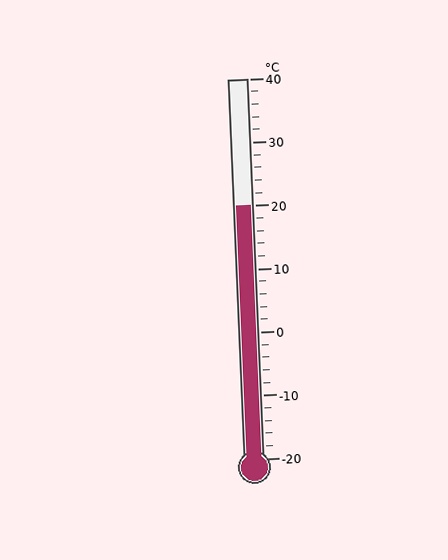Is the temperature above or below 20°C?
The temperature is at 20°C.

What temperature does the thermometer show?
The thermometer shows approximately 20°C.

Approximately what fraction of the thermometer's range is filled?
The thermometer is filled to approximately 65% of its range.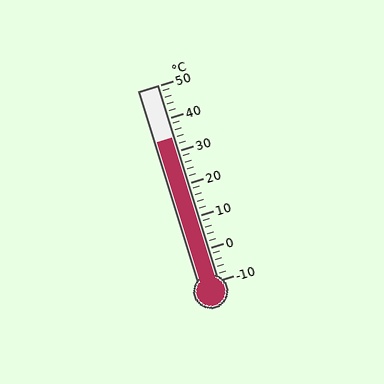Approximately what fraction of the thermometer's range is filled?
The thermometer is filled to approximately 75% of its range.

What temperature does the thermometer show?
The thermometer shows approximately 34°C.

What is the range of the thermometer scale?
The thermometer scale ranges from -10°C to 50°C.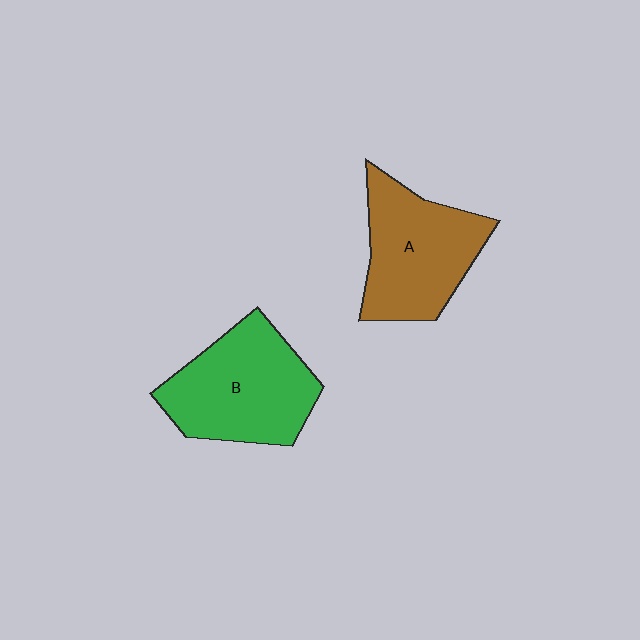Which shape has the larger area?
Shape B (green).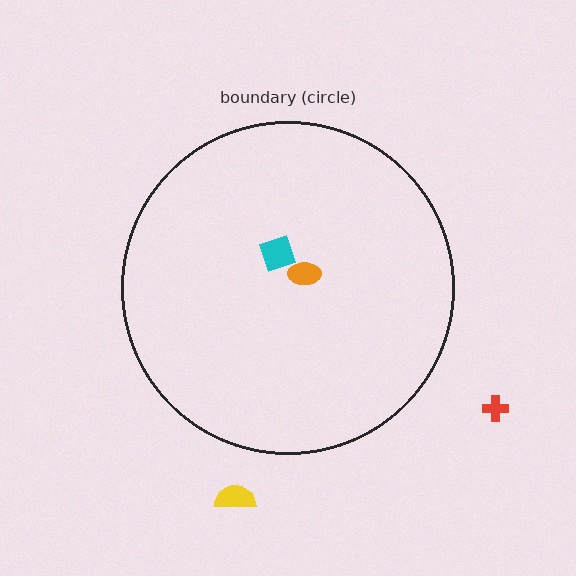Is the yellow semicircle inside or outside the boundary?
Outside.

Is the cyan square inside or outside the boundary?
Inside.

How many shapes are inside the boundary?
2 inside, 2 outside.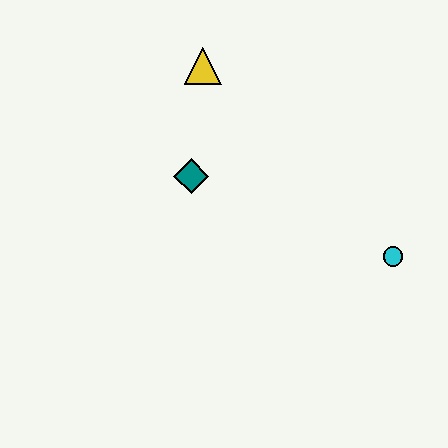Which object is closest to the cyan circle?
The teal diamond is closest to the cyan circle.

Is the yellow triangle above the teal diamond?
Yes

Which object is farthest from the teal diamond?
The cyan circle is farthest from the teal diamond.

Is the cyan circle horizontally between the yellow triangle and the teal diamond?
No